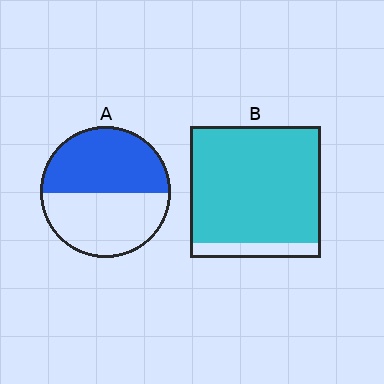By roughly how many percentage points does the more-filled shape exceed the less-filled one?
By roughly 40 percentage points (B over A).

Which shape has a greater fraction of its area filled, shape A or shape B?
Shape B.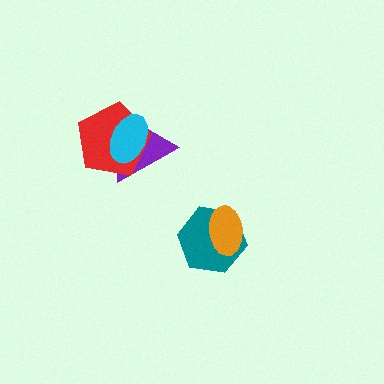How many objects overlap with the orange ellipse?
1 object overlaps with the orange ellipse.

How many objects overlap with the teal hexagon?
1 object overlaps with the teal hexagon.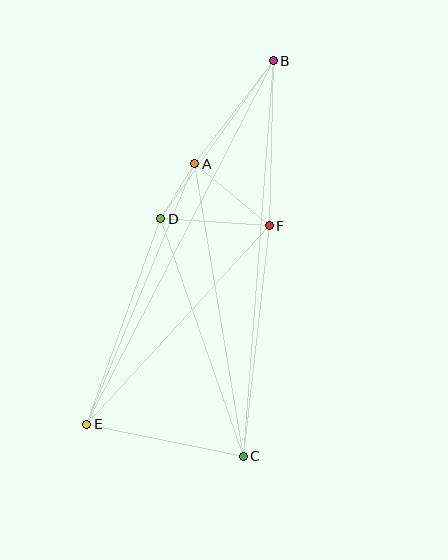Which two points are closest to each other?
Points A and D are closest to each other.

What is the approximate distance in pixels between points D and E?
The distance between D and E is approximately 218 pixels.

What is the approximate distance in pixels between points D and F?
The distance between D and F is approximately 109 pixels.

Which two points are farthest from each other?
Points B and E are farthest from each other.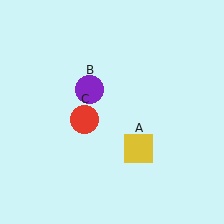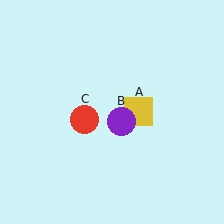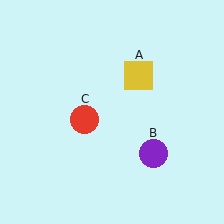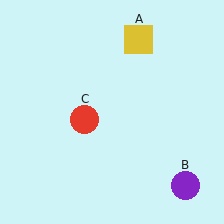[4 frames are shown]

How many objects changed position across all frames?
2 objects changed position: yellow square (object A), purple circle (object B).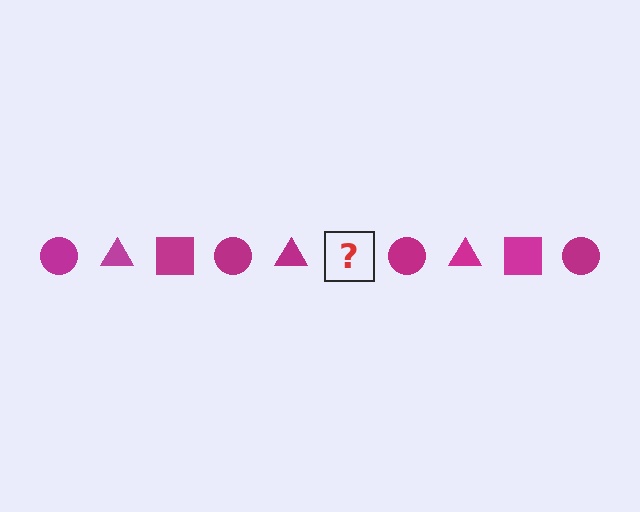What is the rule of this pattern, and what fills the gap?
The rule is that the pattern cycles through circle, triangle, square shapes in magenta. The gap should be filled with a magenta square.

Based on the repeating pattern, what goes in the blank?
The blank should be a magenta square.